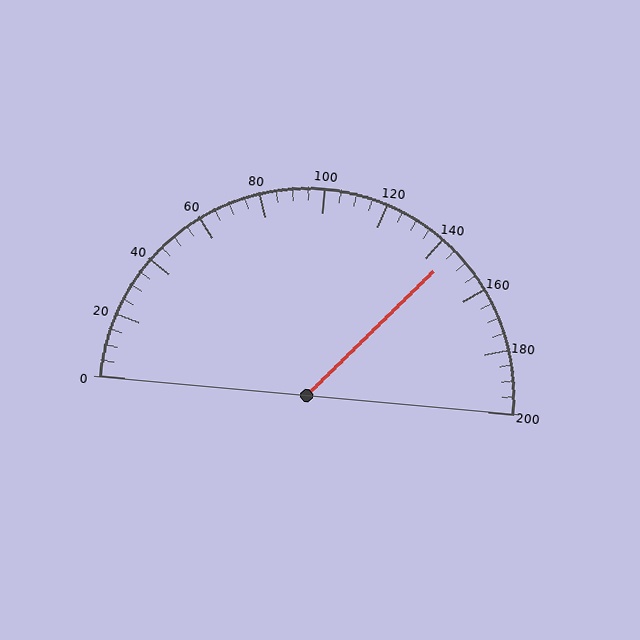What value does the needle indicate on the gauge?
The needle indicates approximately 145.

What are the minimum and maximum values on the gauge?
The gauge ranges from 0 to 200.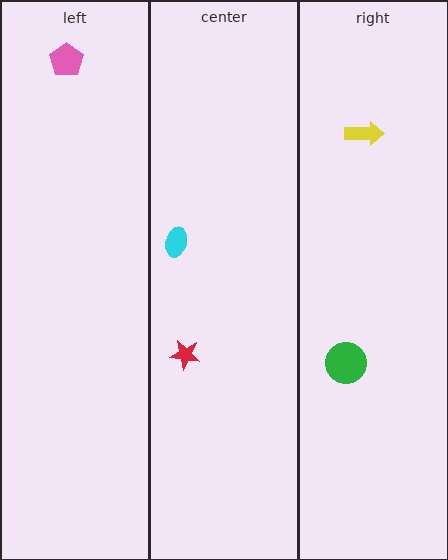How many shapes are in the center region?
2.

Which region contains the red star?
The center region.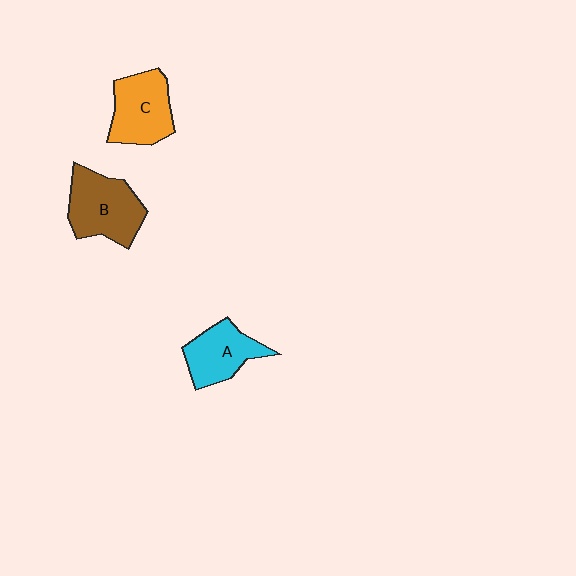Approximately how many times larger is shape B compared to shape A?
Approximately 1.3 times.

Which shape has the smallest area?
Shape A (cyan).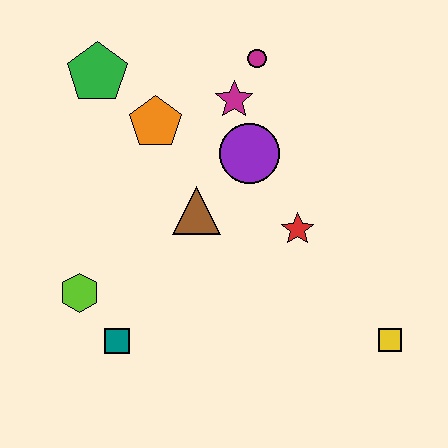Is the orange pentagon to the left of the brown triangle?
Yes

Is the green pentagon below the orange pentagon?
No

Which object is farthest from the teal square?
The magenta circle is farthest from the teal square.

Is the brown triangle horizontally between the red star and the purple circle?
No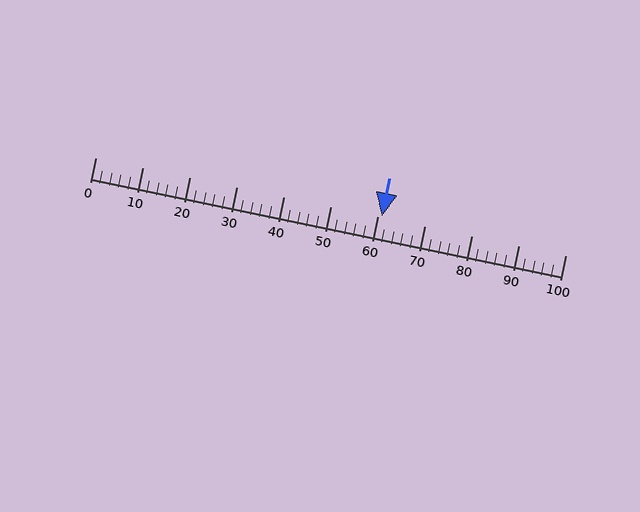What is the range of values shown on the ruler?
The ruler shows values from 0 to 100.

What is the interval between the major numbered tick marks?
The major tick marks are spaced 10 units apart.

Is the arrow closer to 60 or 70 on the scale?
The arrow is closer to 60.